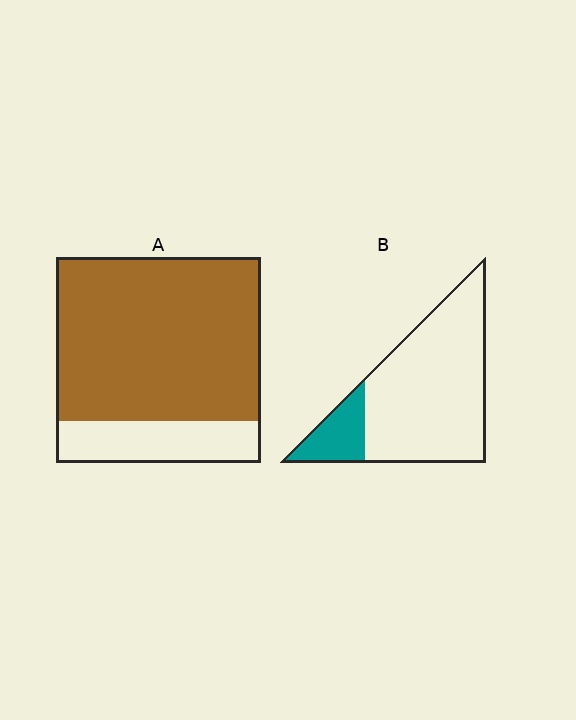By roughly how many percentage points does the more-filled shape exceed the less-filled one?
By roughly 60 percentage points (A over B).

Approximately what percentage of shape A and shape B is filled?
A is approximately 80% and B is approximately 15%.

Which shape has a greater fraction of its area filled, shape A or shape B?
Shape A.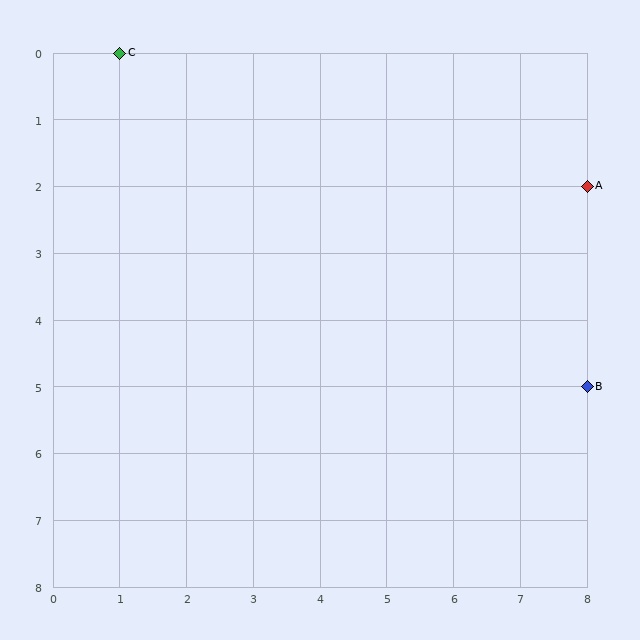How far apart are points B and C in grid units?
Points B and C are 7 columns and 5 rows apart (about 8.6 grid units diagonally).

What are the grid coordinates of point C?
Point C is at grid coordinates (1, 0).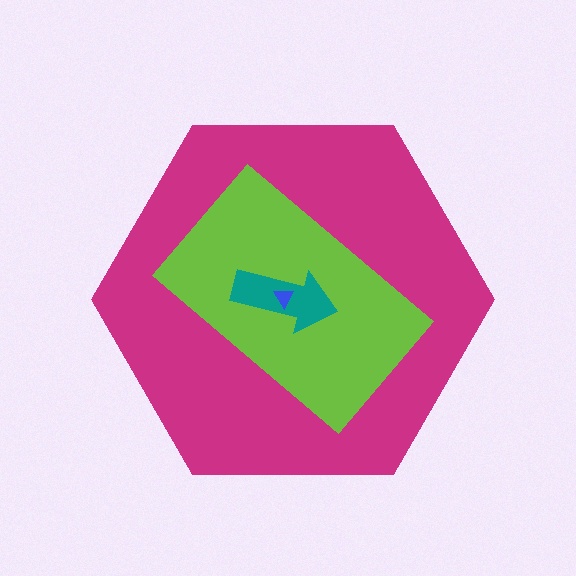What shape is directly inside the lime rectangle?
The teal arrow.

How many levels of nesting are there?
4.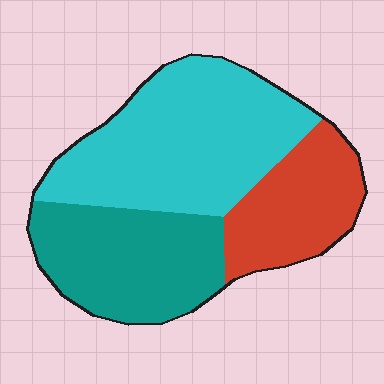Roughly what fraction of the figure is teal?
Teal covers about 30% of the figure.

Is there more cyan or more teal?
Cyan.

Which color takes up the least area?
Red, at roughly 25%.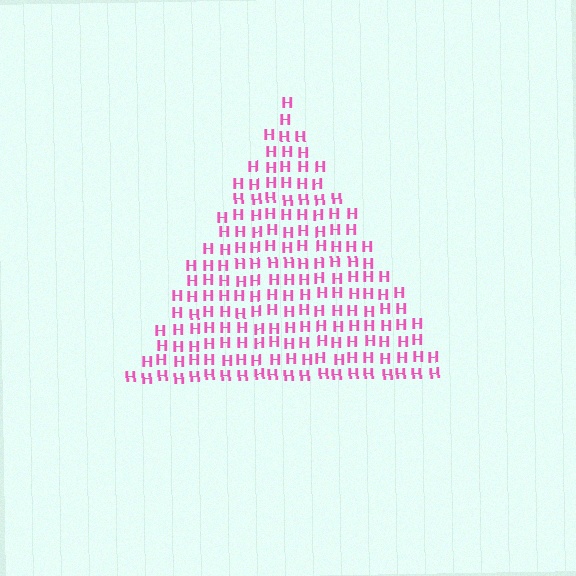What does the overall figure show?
The overall figure shows a triangle.